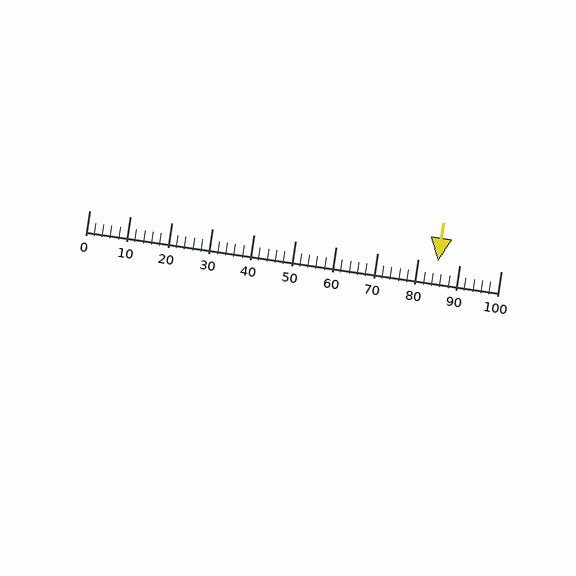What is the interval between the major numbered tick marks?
The major tick marks are spaced 10 units apart.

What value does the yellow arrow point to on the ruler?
The yellow arrow points to approximately 85.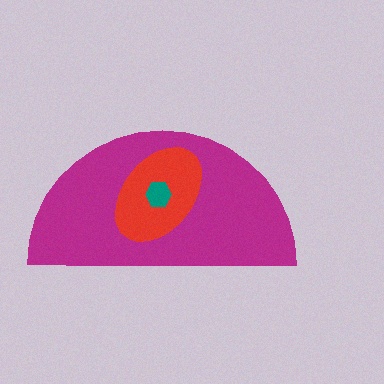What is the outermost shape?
The magenta semicircle.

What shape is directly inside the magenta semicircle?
The red ellipse.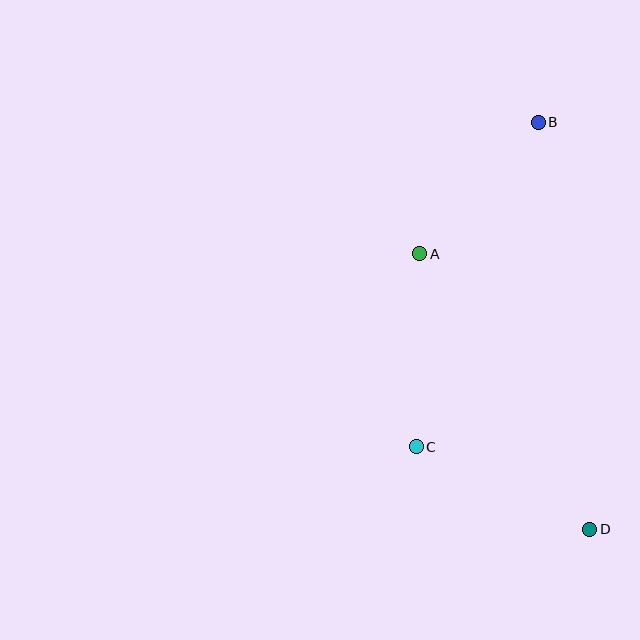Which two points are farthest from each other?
Points B and D are farthest from each other.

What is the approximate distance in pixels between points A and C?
The distance between A and C is approximately 193 pixels.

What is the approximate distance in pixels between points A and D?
The distance between A and D is approximately 324 pixels.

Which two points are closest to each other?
Points A and B are closest to each other.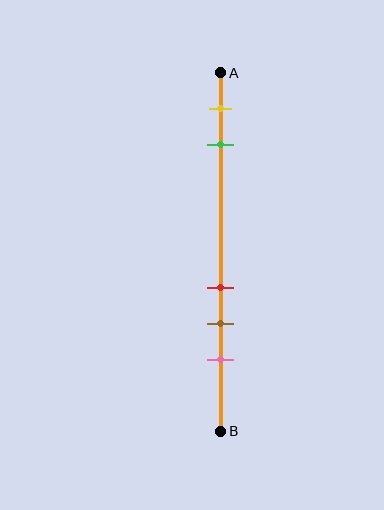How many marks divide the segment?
There are 5 marks dividing the segment.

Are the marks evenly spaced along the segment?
No, the marks are not evenly spaced.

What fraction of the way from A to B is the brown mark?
The brown mark is approximately 70% (0.7) of the way from A to B.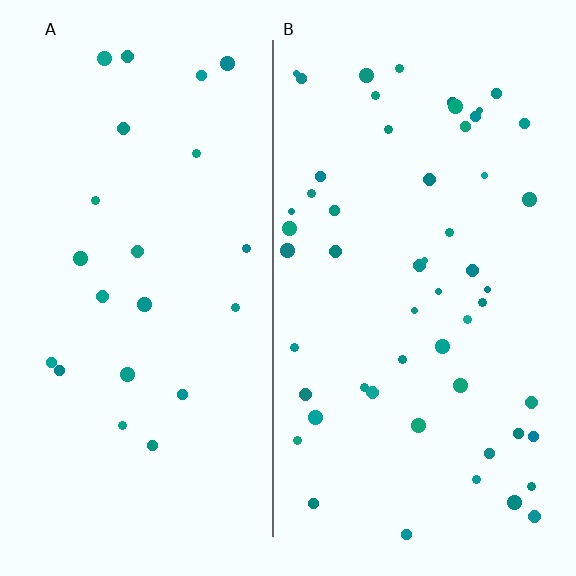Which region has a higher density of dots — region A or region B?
B (the right).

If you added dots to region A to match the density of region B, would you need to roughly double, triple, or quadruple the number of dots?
Approximately double.